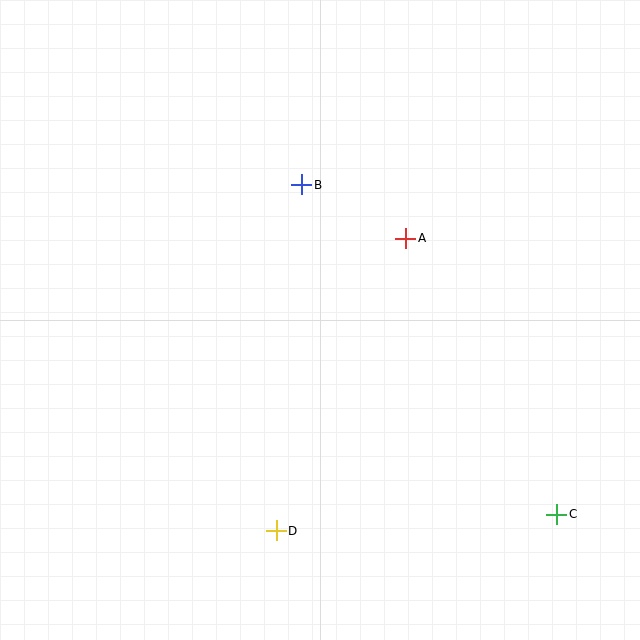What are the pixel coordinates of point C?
Point C is at (557, 514).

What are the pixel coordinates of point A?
Point A is at (406, 238).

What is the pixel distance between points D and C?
The distance between D and C is 281 pixels.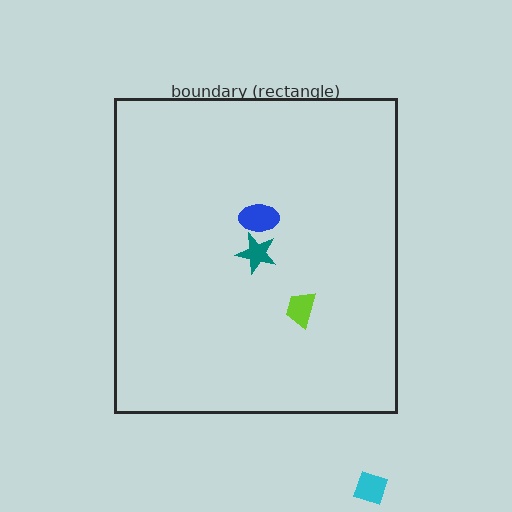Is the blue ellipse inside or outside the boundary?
Inside.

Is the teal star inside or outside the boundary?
Inside.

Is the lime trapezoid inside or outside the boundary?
Inside.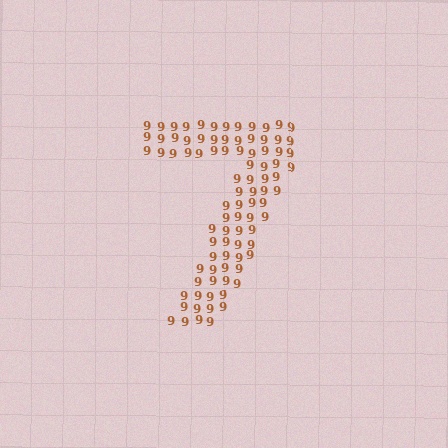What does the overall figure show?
The overall figure shows the digit 7.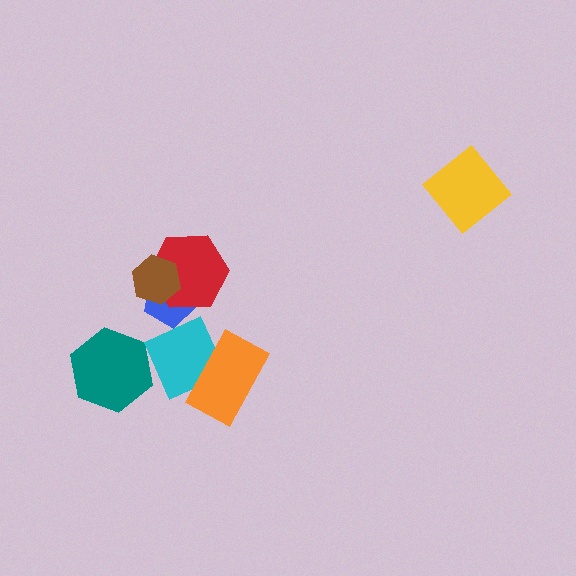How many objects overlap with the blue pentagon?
2 objects overlap with the blue pentagon.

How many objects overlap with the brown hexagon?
2 objects overlap with the brown hexagon.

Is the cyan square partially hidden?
Yes, it is partially covered by another shape.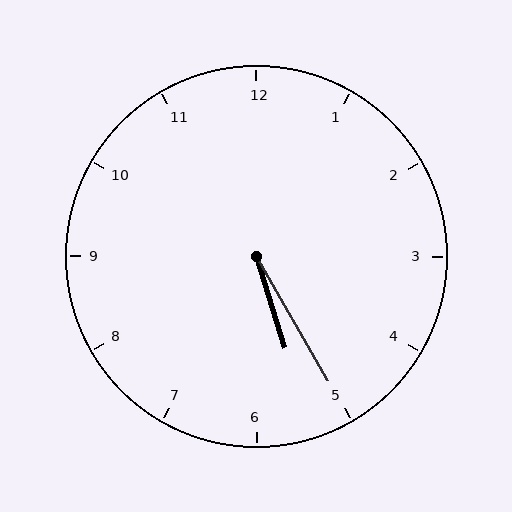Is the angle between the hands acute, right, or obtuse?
It is acute.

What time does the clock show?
5:25.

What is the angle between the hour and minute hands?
Approximately 12 degrees.